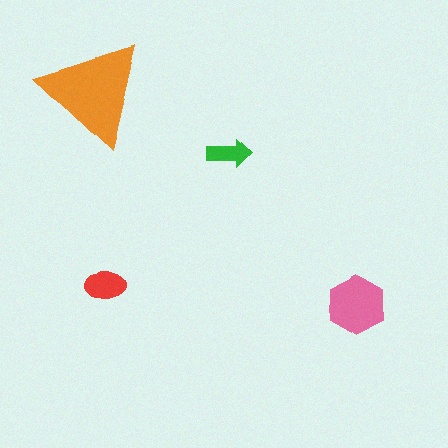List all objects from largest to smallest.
The orange triangle, the pink hexagon, the red ellipse, the green arrow.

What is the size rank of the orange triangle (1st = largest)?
1st.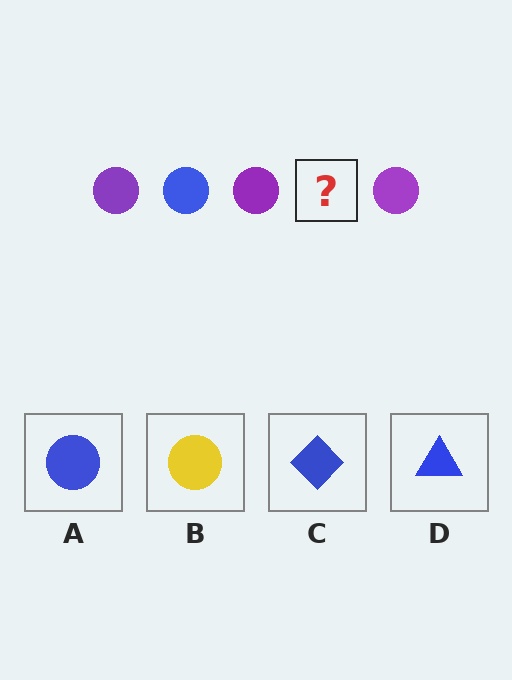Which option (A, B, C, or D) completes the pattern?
A.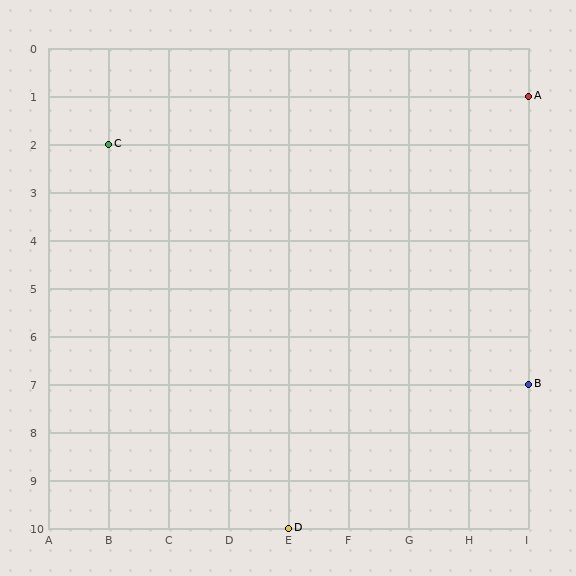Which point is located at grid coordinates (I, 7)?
Point B is at (I, 7).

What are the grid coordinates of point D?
Point D is at grid coordinates (E, 10).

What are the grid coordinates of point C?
Point C is at grid coordinates (B, 2).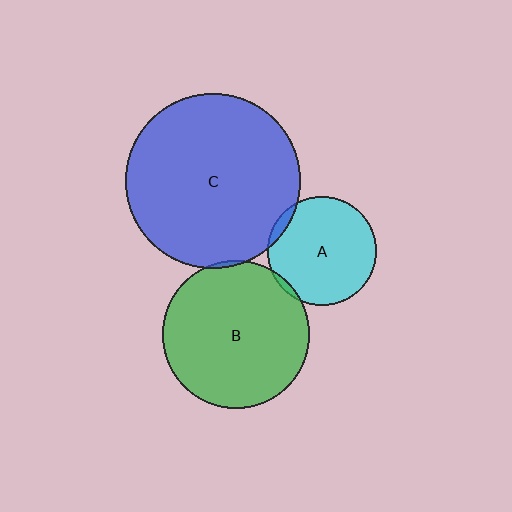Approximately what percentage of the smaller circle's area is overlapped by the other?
Approximately 5%.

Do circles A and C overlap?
Yes.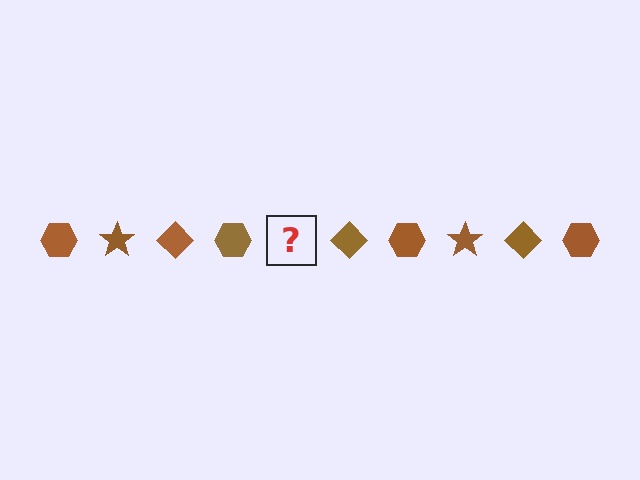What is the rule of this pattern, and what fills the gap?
The rule is that the pattern cycles through hexagon, star, diamond shapes in brown. The gap should be filled with a brown star.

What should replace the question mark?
The question mark should be replaced with a brown star.